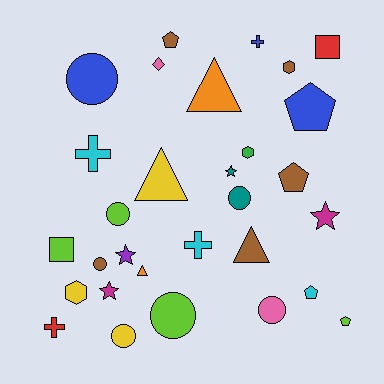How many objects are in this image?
There are 30 objects.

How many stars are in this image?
There are 4 stars.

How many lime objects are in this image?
There are 4 lime objects.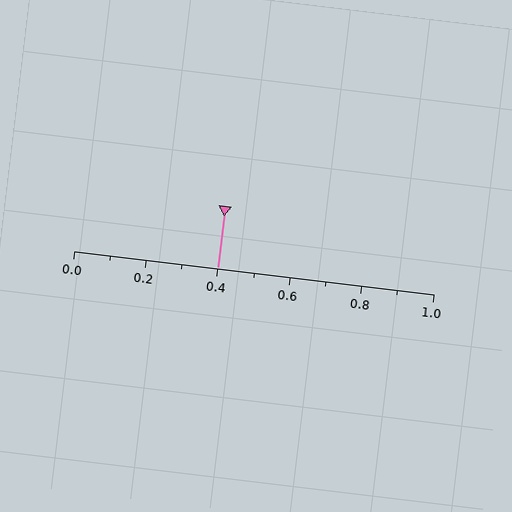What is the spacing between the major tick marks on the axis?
The major ticks are spaced 0.2 apart.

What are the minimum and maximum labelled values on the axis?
The axis runs from 0.0 to 1.0.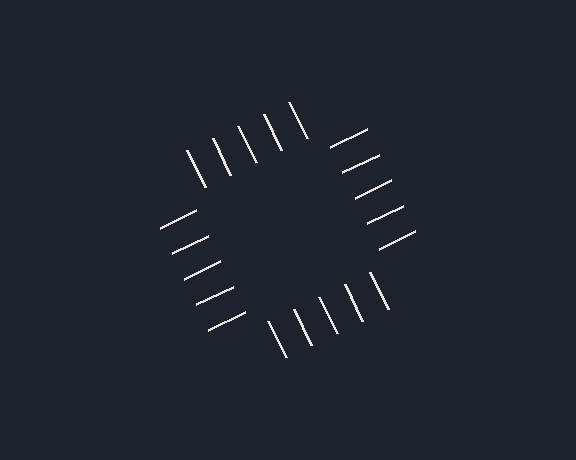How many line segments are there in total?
20 — 5 along each of the 4 edges.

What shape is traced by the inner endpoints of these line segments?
An illusory square — the line segments terminate on its edges but no continuous stroke is drawn.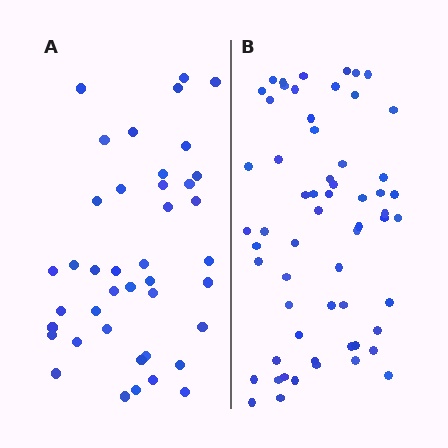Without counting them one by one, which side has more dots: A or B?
Region B (the right region) has more dots.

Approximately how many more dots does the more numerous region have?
Region B has approximately 20 more dots than region A.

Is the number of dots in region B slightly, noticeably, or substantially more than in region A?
Region B has substantially more. The ratio is roughly 1.5 to 1.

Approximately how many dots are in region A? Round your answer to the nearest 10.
About 40 dots. (The exact count is 41, which rounds to 40.)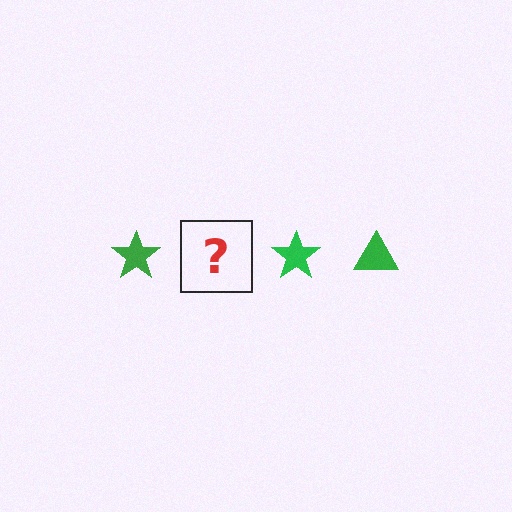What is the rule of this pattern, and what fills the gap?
The rule is that the pattern cycles through star, triangle shapes in green. The gap should be filled with a green triangle.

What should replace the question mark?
The question mark should be replaced with a green triangle.